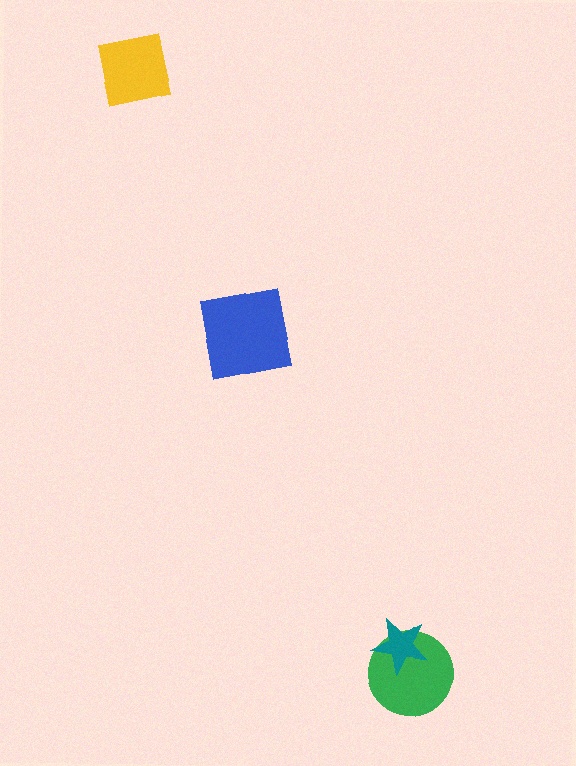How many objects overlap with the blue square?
0 objects overlap with the blue square.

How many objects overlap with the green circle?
1 object overlaps with the green circle.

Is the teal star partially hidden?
No, no other shape covers it.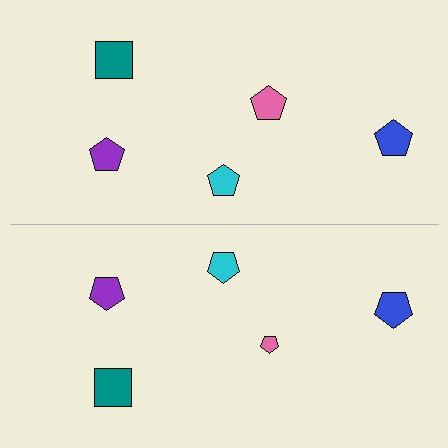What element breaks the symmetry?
The pink pentagon on the bottom side has a different size than its mirror counterpart.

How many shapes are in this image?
There are 10 shapes in this image.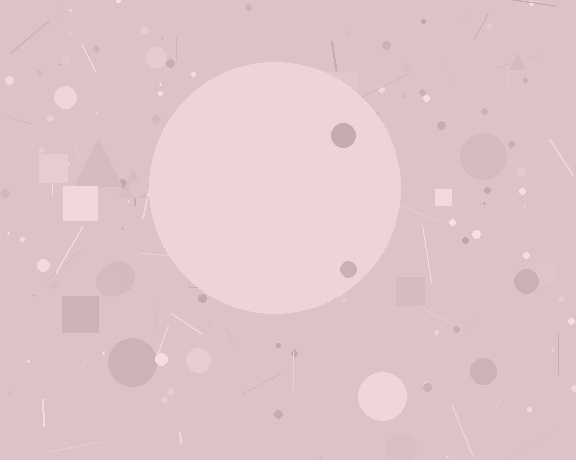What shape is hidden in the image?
A circle is hidden in the image.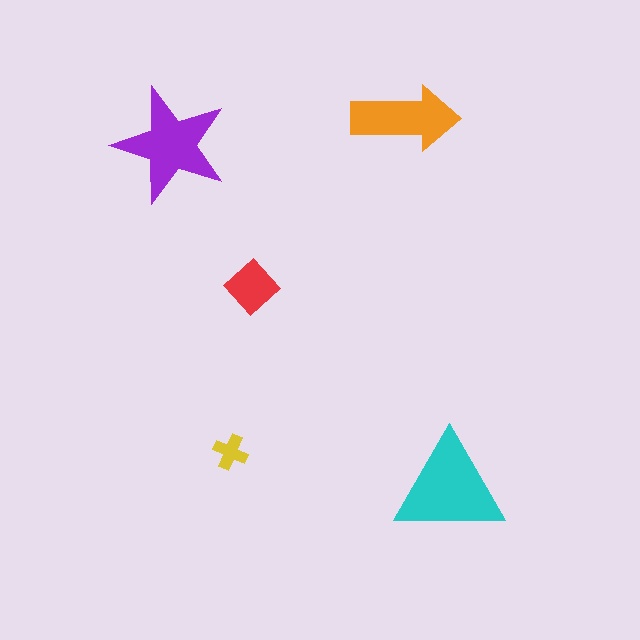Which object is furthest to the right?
The cyan triangle is rightmost.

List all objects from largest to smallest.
The cyan triangle, the purple star, the orange arrow, the red diamond, the yellow cross.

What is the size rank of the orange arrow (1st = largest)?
3rd.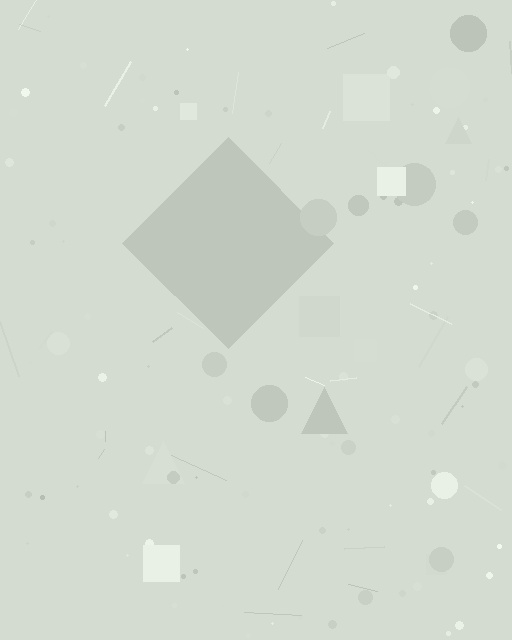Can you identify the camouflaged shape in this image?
The camouflaged shape is a diamond.